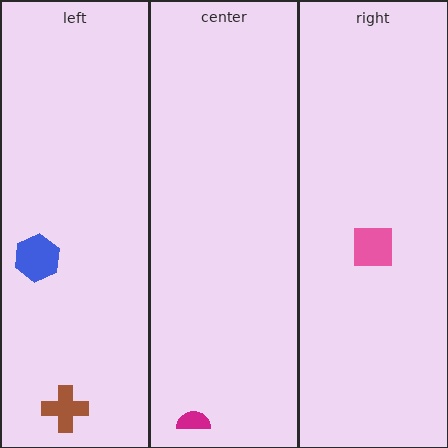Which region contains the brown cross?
The left region.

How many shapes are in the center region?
1.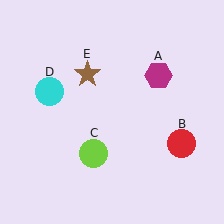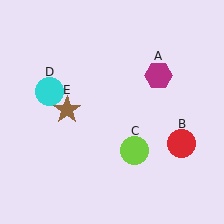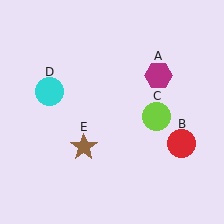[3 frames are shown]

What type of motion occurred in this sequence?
The lime circle (object C), brown star (object E) rotated counterclockwise around the center of the scene.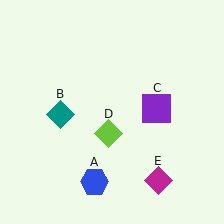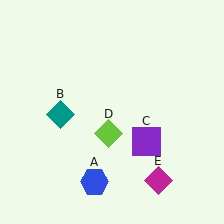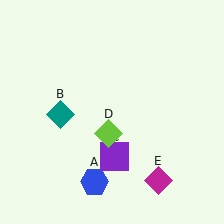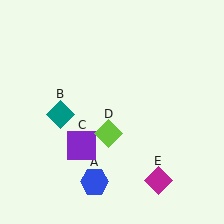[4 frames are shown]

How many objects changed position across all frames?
1 object changed position: purple square (object C).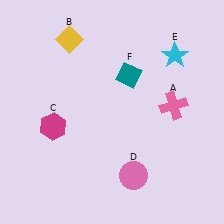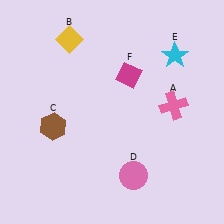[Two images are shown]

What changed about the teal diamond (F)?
In Image 1, F is teal. In Image 2, it changed to magenta.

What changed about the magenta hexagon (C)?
In Image 1, C is magenta. In Image 2, it changed to brown.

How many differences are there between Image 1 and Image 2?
There are 2 differences between the two images.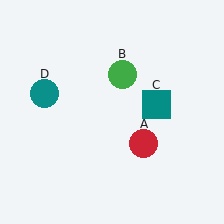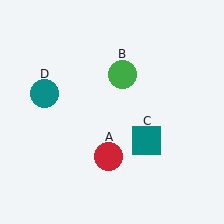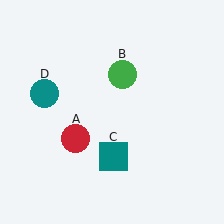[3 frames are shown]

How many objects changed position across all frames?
2 objects changed position: red circle (object A), teal square (object C).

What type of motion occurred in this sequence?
The red circle (object A), teal square (object C) rotated clockwise around the center of the scene.